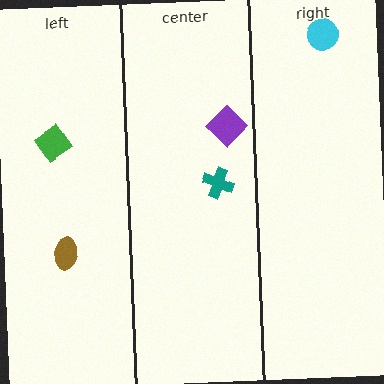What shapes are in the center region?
The teal cross, the purple diamond.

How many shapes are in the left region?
2.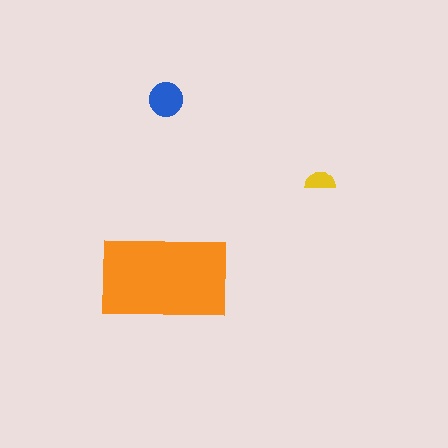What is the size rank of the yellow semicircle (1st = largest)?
3rd.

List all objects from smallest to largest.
The yellow semicircle, the blue circle, the orange rectangle.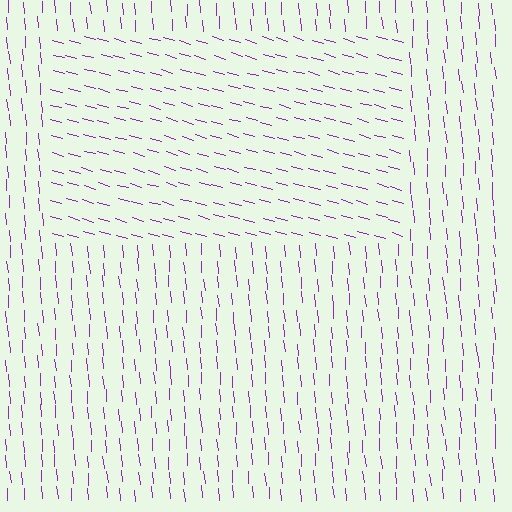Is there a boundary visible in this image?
Yes, there is a texture boundary formed by a change in line orientation.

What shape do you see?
I see a rectangle.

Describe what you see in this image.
The image is filled with small purple line segments. A rectangle region in the image has lines oriented differently from the surrounding lines, creating a visible texture boundary.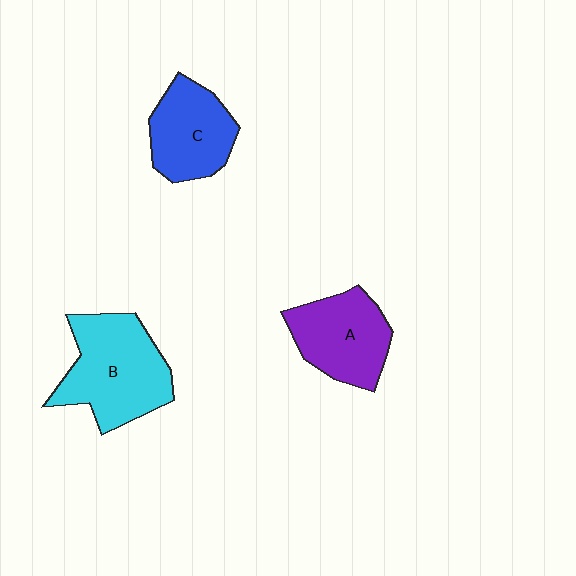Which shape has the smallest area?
Shape C (blue).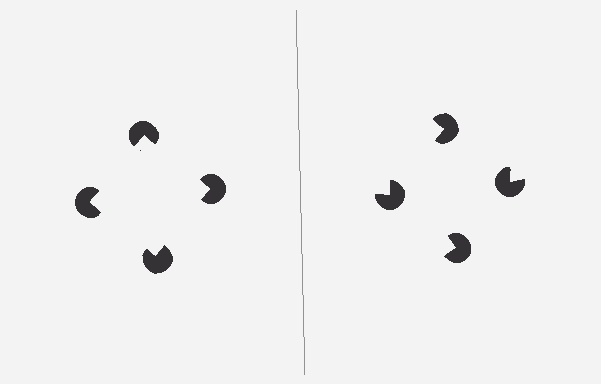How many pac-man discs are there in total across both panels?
8 — 4 on each side.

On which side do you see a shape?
An illusory square appears on the left side. On the right side the wedge cuts are rotated, so no coherent shape forms.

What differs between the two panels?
The pac-man discs are positioned identically on both sides; only the wedge orientations differ. On the left they align to a square; on the right they are misaligned.